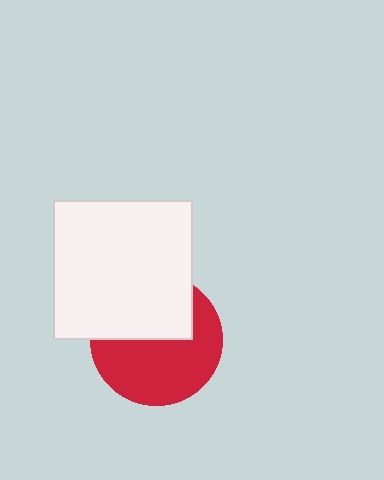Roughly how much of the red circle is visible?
About half of it is visible (roughly 59%).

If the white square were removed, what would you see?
You would see the complete red circle.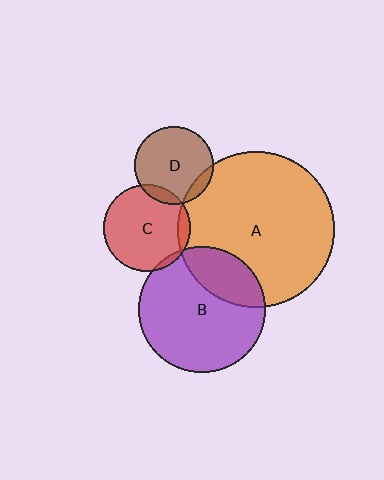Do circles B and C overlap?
Yes.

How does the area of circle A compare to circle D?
Approximately 4.0 times.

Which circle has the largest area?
Circle A (orange).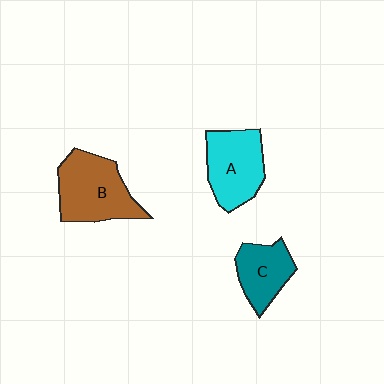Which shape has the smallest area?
Shape C (teal).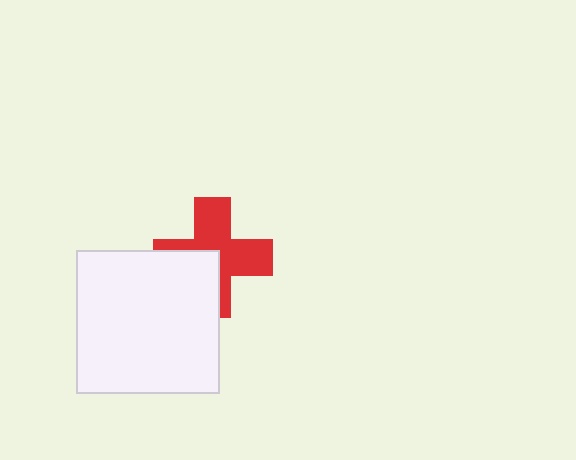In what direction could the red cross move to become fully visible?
The red cross could move toward the upper-right. That would shift it out from behind the white square entirely.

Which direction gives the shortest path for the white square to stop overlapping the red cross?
Moving toward the lower-left gives the shortest separation.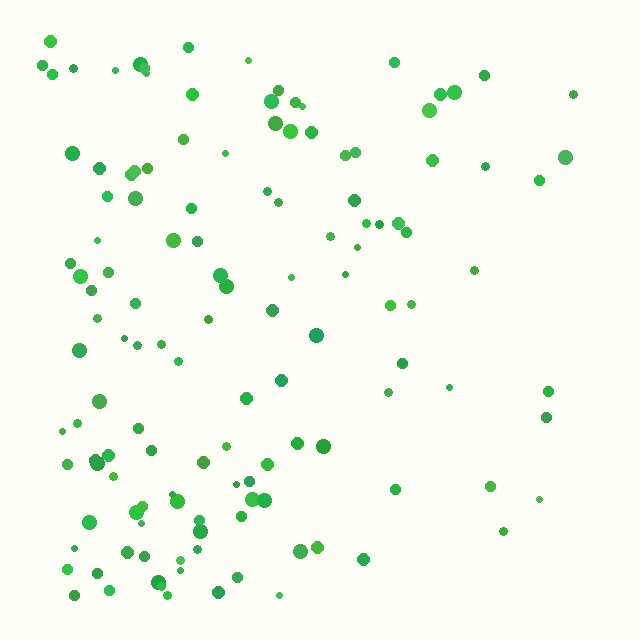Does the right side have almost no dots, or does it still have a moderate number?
Still a moderate number, just noticeably fewer than the left.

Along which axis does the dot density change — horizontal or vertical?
Horizontal.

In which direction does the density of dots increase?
From right to left, with the left side densest.